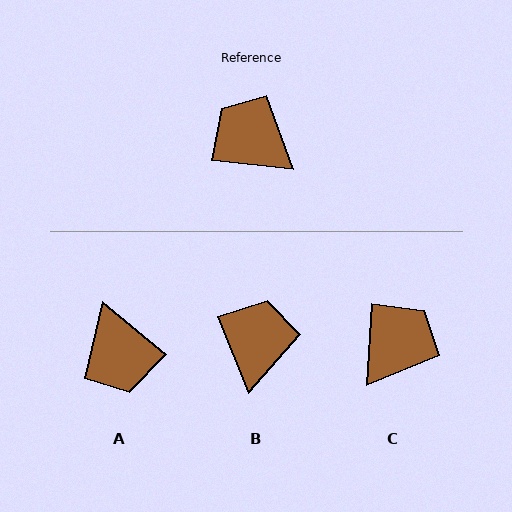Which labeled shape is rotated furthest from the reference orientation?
A, about 147 degrees away.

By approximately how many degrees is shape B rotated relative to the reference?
Approximately 61 degrees clockwise.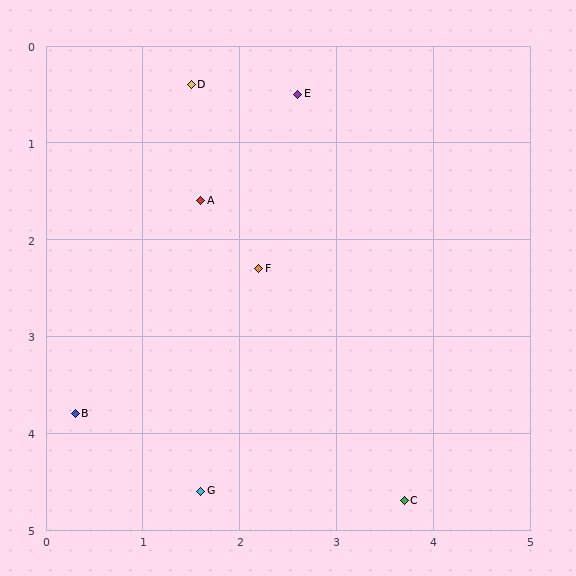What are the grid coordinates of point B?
Point B is at approximately (0.3, 3.8).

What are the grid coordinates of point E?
Point E is at approximately (2.6, 0.5).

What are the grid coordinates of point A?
Point A is at approximately (1.6, 1.6).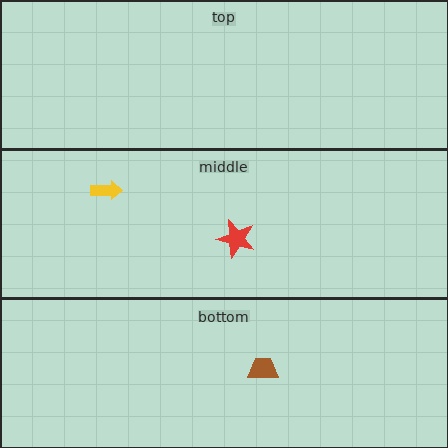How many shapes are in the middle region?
2.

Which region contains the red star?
The middle region.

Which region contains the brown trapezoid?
The bottom region.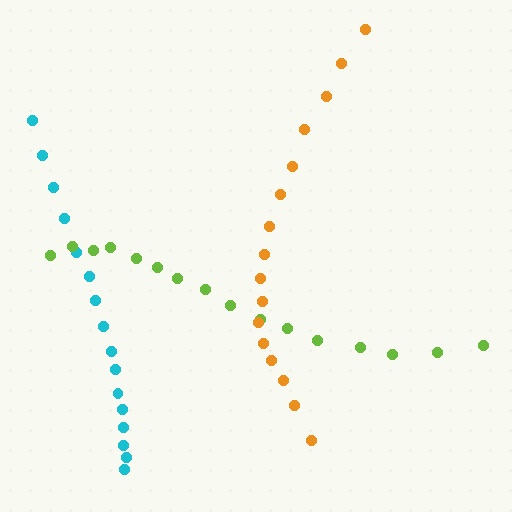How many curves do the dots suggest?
There are 3 distinct paths.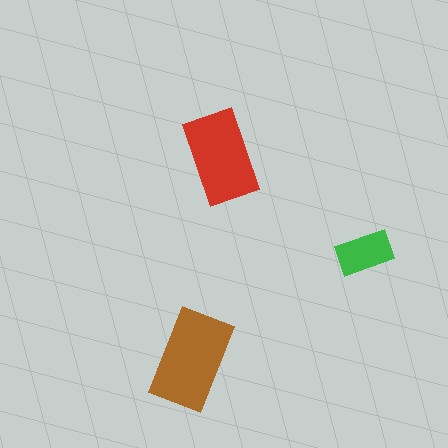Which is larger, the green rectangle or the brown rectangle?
The brown one.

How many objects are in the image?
There are 3 objects in the image.